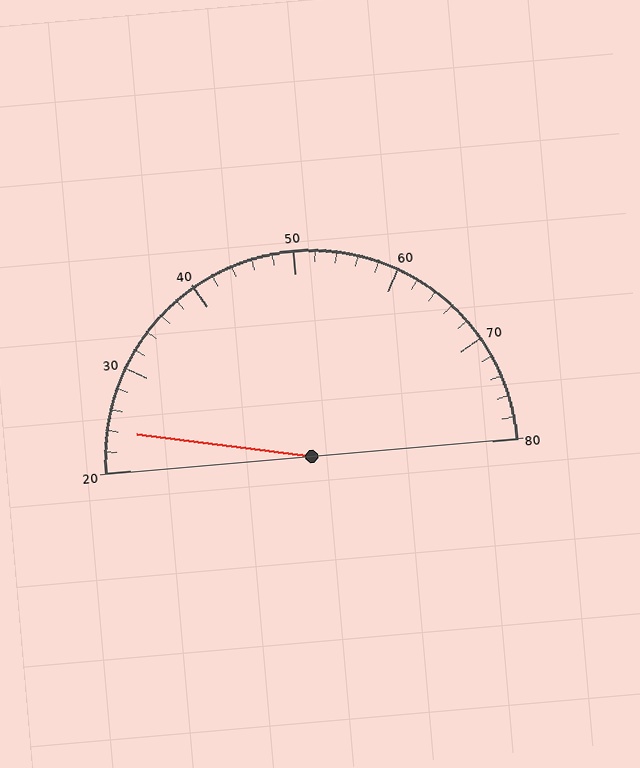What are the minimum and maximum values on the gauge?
The gauge ranges from 20 to 80.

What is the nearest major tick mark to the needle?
The nearest major tick mark is 20.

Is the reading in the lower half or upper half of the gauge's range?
The reading is in the lower half of the range (20 to 80).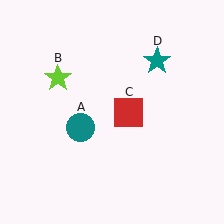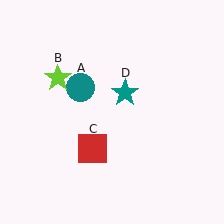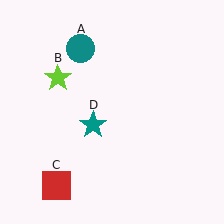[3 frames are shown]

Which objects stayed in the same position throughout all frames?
Lime star (object B) remained stationary.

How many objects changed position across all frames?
3 objects changed position: teal circle (object A), red square (object C), teal star (object D).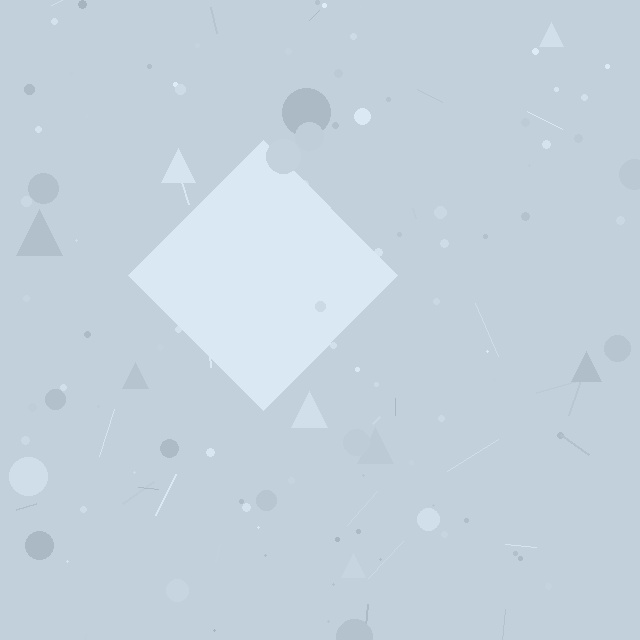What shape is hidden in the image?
A diamond is hidden in the image.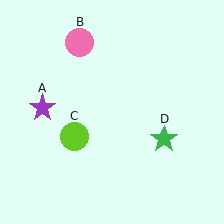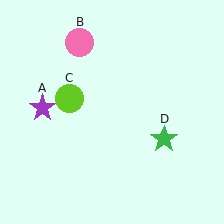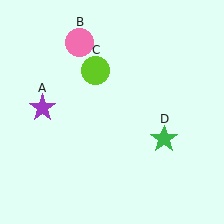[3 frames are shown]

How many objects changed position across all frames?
1 object changed position: lime circle (object C).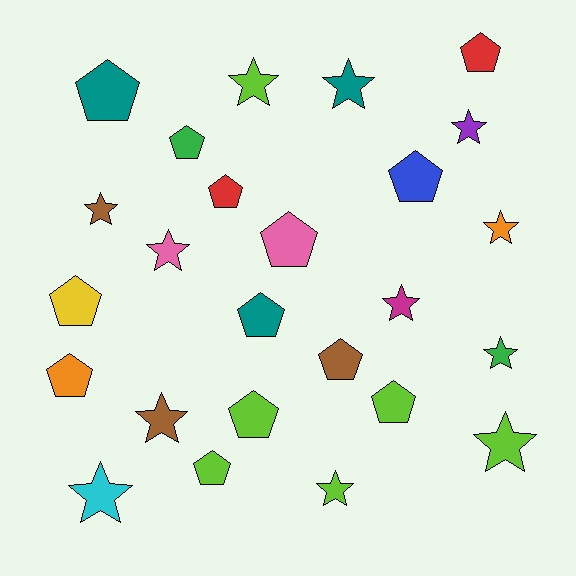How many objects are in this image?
There are 25 objects.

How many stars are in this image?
There are 12 stars.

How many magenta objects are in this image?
There is 1 magenta object.